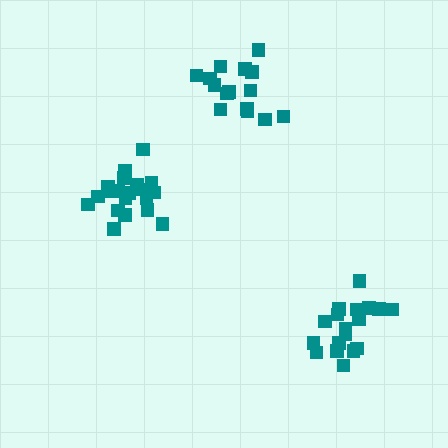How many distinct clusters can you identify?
There are 3 distinct clusters.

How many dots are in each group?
Group 1: 21 dots, Group 2: 15 dots, Group 3: 18 dots (54 total).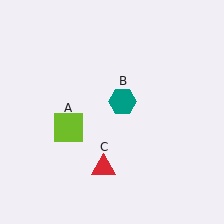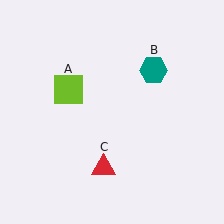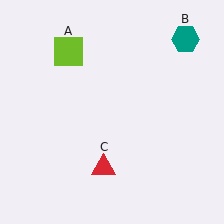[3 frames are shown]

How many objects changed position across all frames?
2 objects changed position: lime square (object A), teal hexagon (object B).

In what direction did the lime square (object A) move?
The lime square (object A) moved up.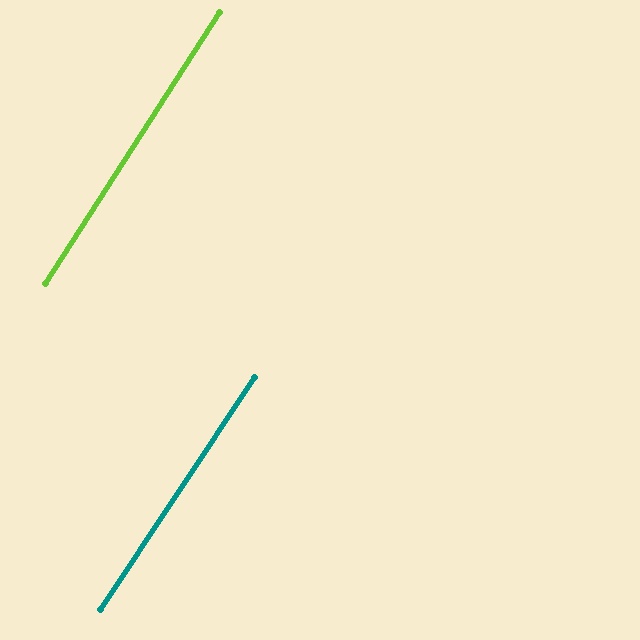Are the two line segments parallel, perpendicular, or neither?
Parallel — their directions differ by only 1.0°.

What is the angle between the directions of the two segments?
Approximately 1 degree.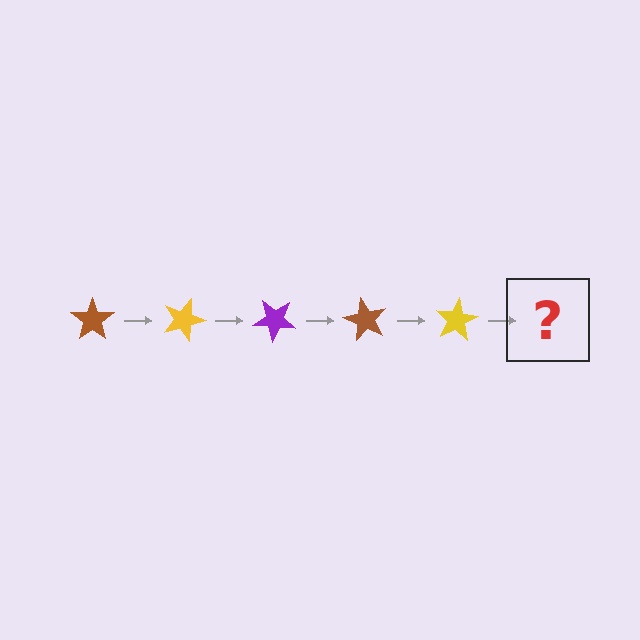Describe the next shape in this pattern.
It should be a purple star, rotated 100 degrees from the start.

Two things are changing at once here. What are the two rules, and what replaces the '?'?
The two rules are that it rotates 20 degrees each step and the color cycles through brown, yellow, and purple. The '?' should be a purple star, rotated 100 degrees from the start.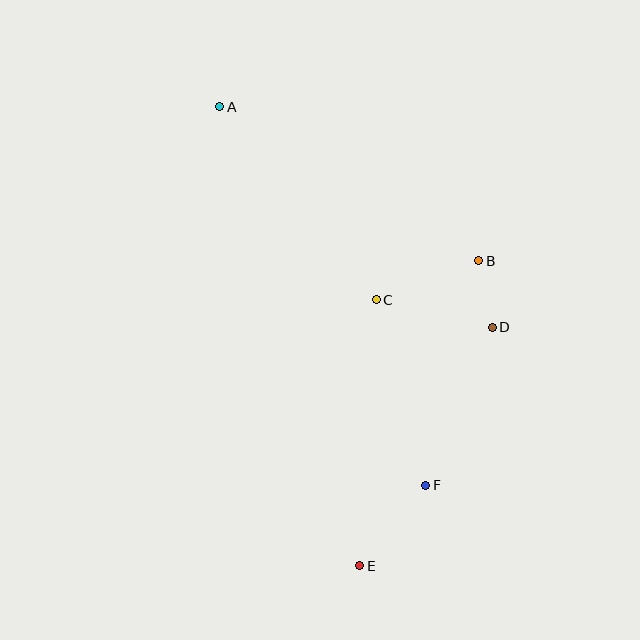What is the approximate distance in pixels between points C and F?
The distance between C and F is approximately 192 pixels.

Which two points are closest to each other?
Points B and D are closest to each other.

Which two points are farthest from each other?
Points A and E are farthest from each other.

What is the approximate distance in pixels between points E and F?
The distance between E and F is approximately 104 pixels.